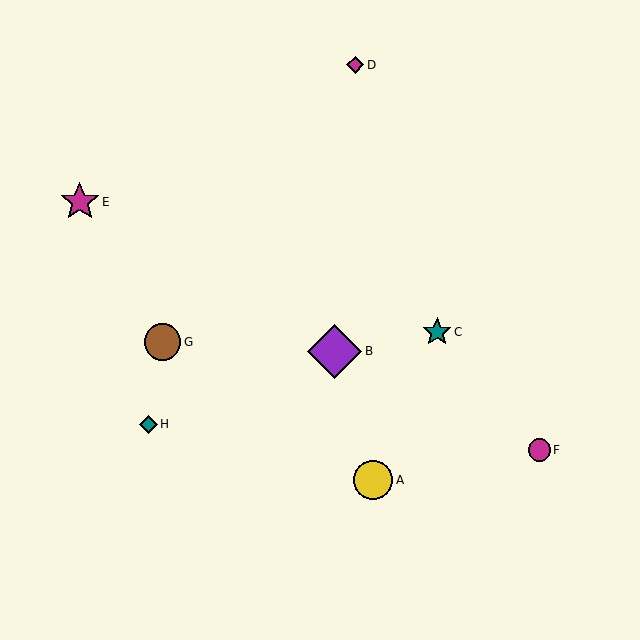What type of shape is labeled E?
Shape E is a magenta star.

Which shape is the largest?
The purple diamond (labeled B) is the largest.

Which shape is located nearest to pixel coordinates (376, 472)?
The yellow circle (labeled A) at (373, 480) is nearest to that location.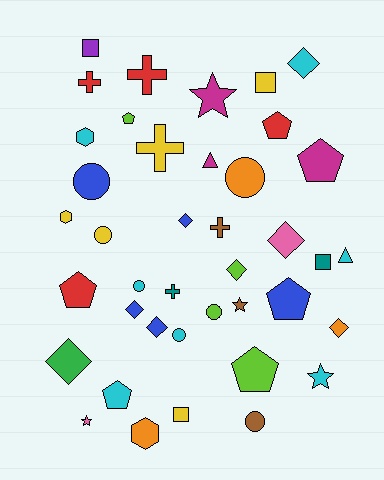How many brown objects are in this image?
There are 3 brown objects.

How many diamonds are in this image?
There are 8 diamonds.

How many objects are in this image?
There are 40 objects.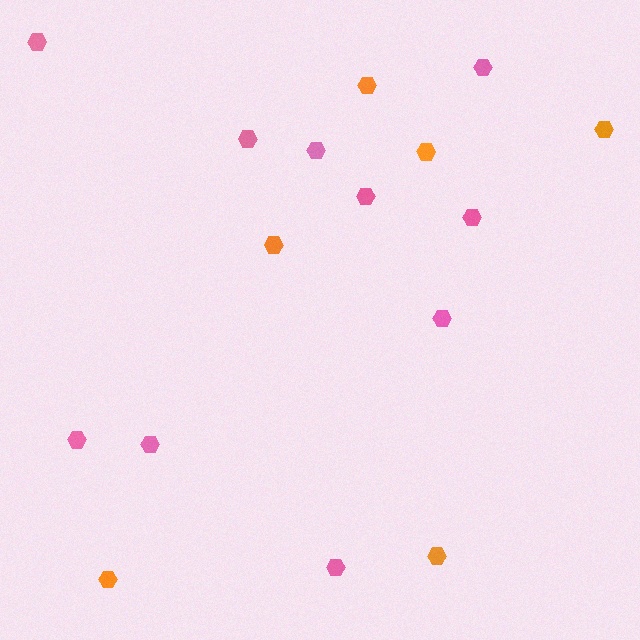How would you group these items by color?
There are 2 groups: one group of orange hexagons (6) and one group of pink hexagons (10).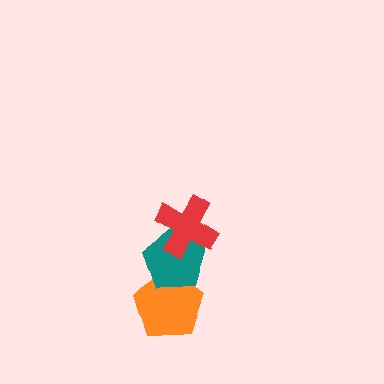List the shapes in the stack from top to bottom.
From top to bottom: the red cross, the teal pentagon, the orange pentagon.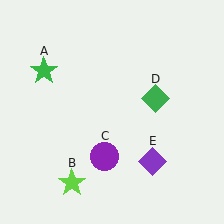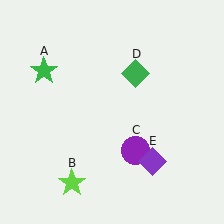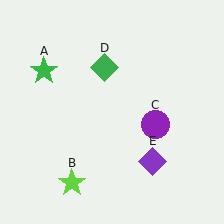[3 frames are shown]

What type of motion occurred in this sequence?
The purple circle (object C), green diamond (object D) rotated counterclockwise around the center of the scene.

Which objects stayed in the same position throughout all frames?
Green star (object A) and lime star (object B) and purple diamond (object E) remained stationary.